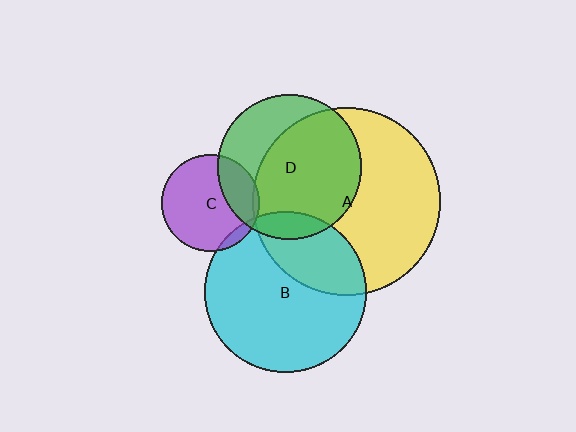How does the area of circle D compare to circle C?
Approximately 2.2 times.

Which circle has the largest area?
Circle A (yellow).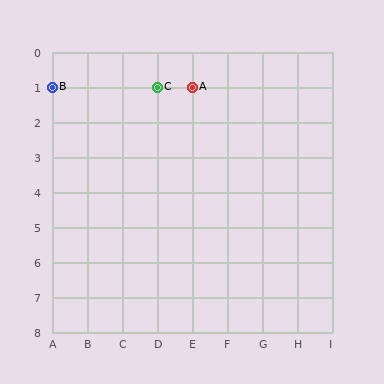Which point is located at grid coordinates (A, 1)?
Point B is at (A, 1).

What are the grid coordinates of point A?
Point A is at grid coordinates (E, 1).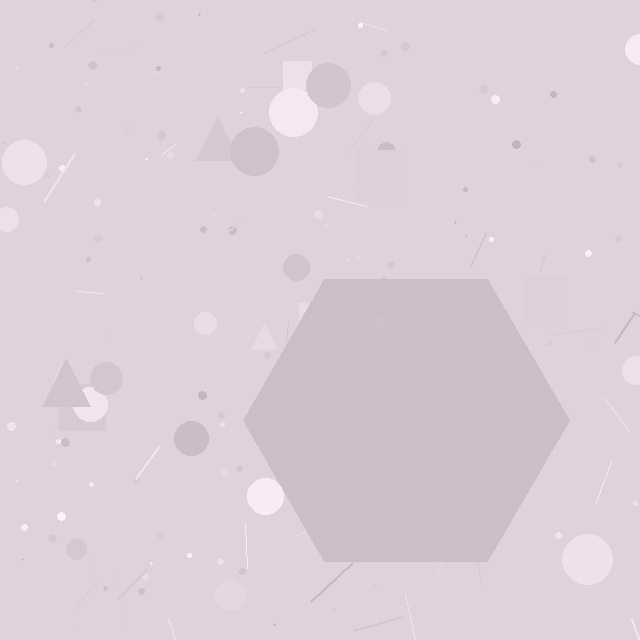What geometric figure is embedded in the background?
A hexagon is embedded in the background.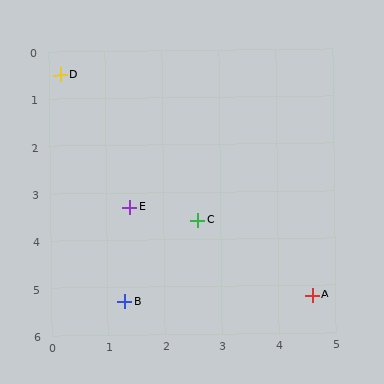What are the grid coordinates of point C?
Point C is at approximately (2.6, 3.6).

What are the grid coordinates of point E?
Point E is at approximately (1.4, 3.3).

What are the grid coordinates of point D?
Point D is at approximately (0.2, 0.5).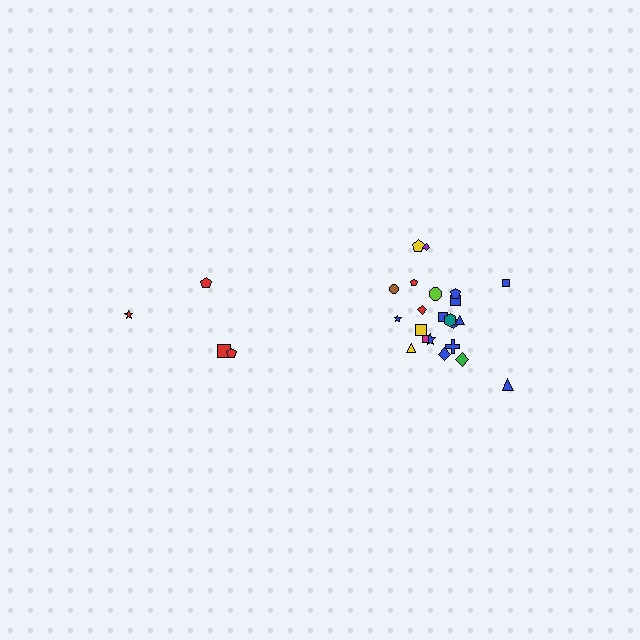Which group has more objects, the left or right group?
The right group.